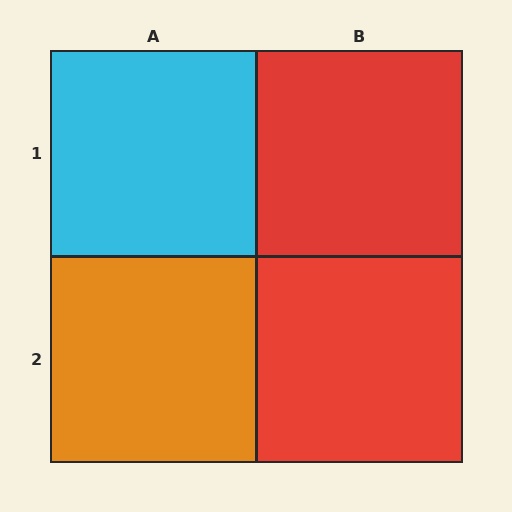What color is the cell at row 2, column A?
Orange.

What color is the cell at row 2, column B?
Red.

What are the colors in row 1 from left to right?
Cyan, red.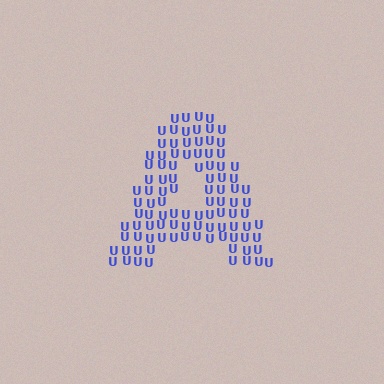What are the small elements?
The small elements are letter U's.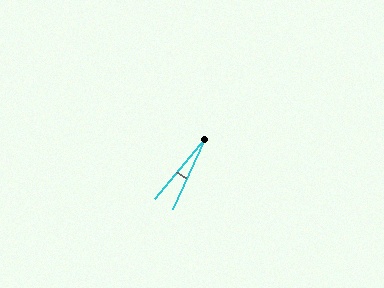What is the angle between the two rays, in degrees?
Approximately 15 degrees.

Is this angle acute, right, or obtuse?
It is acute.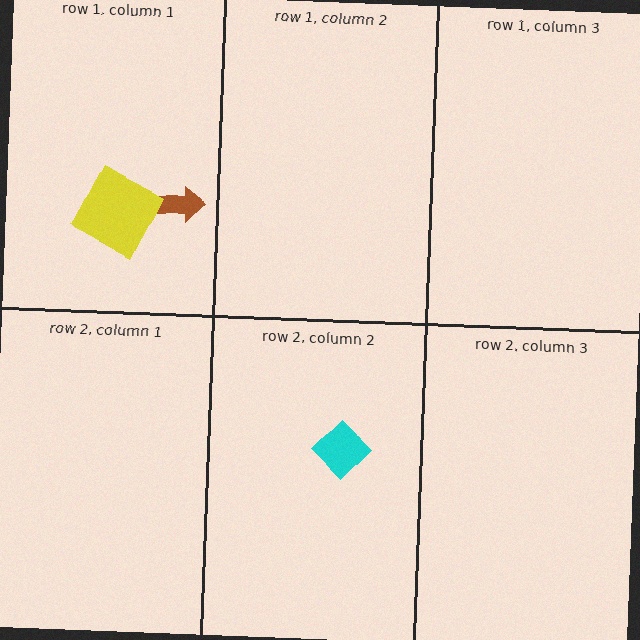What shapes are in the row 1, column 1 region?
The brown arrow, the yellow square.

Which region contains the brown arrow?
The row 1, column 1 region.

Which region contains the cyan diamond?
The row 2, column 2 region.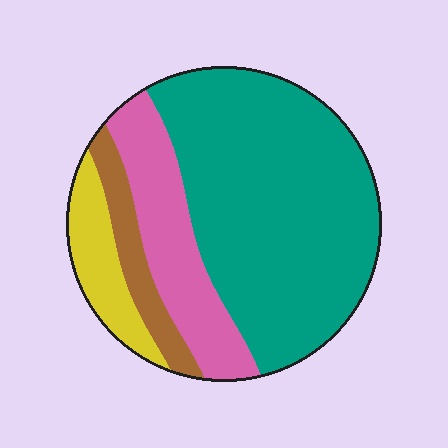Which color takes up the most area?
Teal, at roughly 60%.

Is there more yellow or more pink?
Pink.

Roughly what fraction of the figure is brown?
Brown takes up about one tenth (1/10) of the figure.